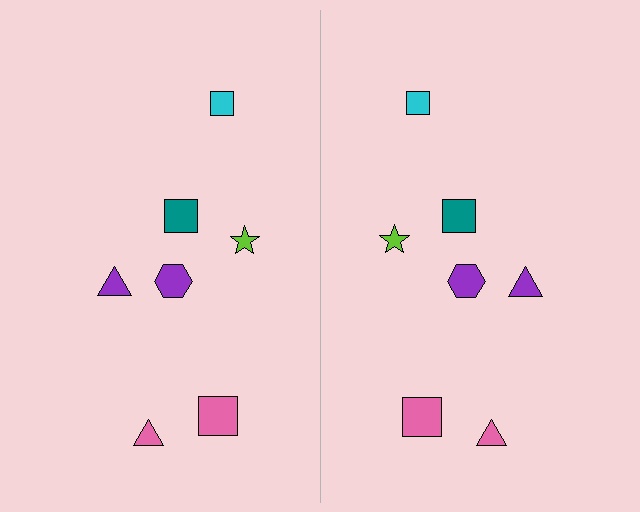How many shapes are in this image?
There are 14 shapes in this image.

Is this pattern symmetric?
Yes, this pattern has bilateral (reflection) symmetry.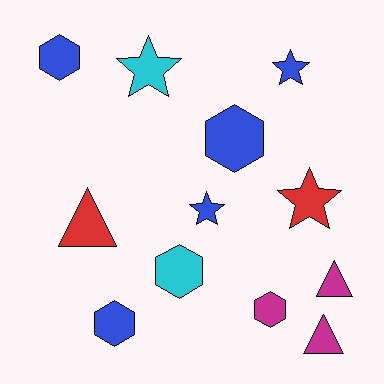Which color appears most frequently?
Blue, with 5 objects.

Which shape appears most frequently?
Hexagon, with 5 objects.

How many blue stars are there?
There are 2 blue stars.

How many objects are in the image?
There are 12 objects.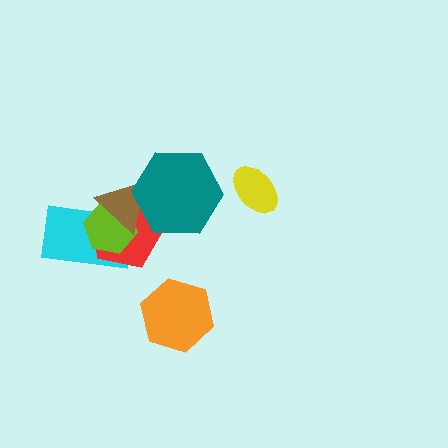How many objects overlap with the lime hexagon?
3 objects overlap with the lime hexagon.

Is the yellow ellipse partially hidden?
No, no other shape covers it.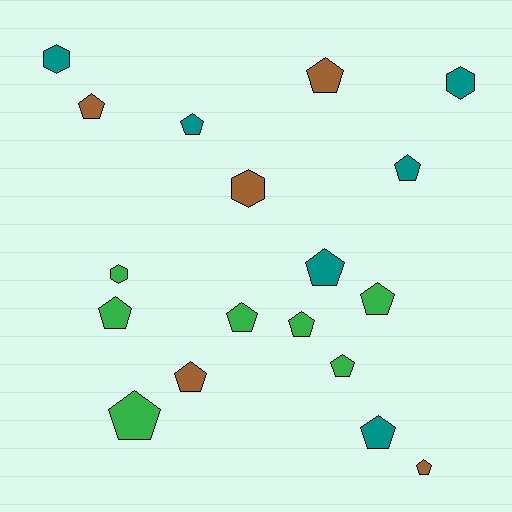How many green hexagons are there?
There is 1 green hexagon.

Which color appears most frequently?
Green, with 7 objects.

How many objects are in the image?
There are 18 objects.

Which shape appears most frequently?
Pentagon, with 14 objects.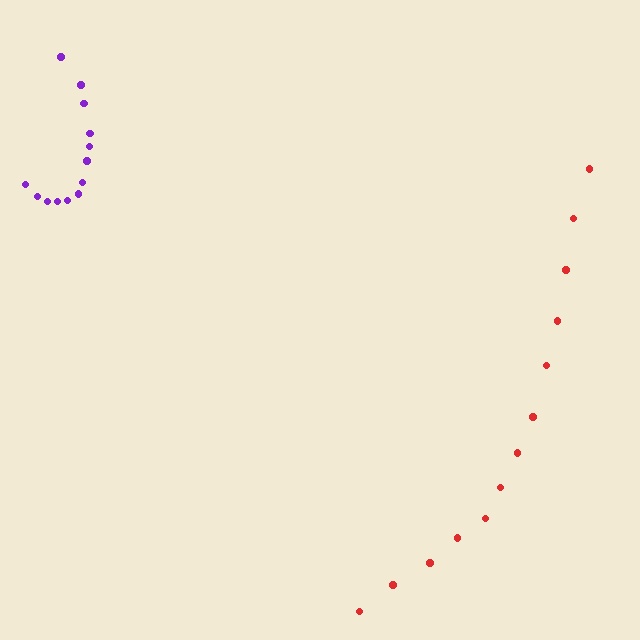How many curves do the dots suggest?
There are 2 distinct paths.